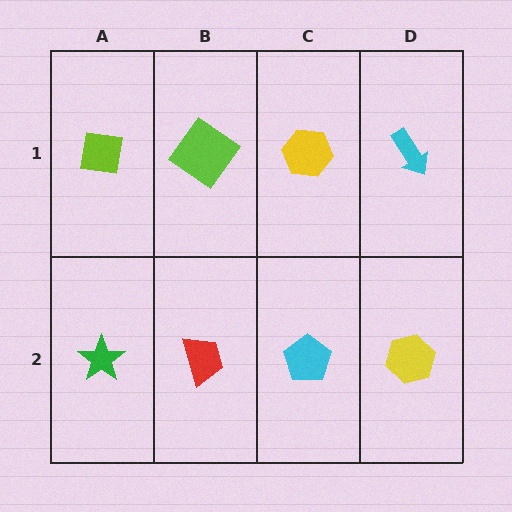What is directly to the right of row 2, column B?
A cyan pentagon.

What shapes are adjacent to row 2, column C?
A yellow hexagon (row 1, column C), a red trapezoid (row 2, column B), a yellow hexagon (row 2, column D).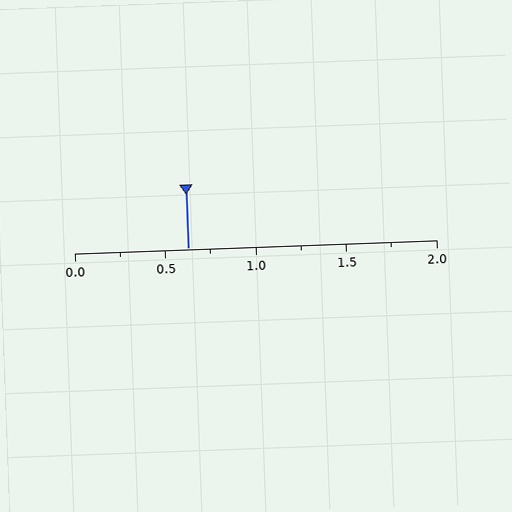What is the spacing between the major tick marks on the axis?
The major ticks are spaced 0.5 apart.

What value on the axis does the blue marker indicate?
The marker indicates approximately 0.62.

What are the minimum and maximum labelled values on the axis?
The axis runs from 0.0 to 2.0.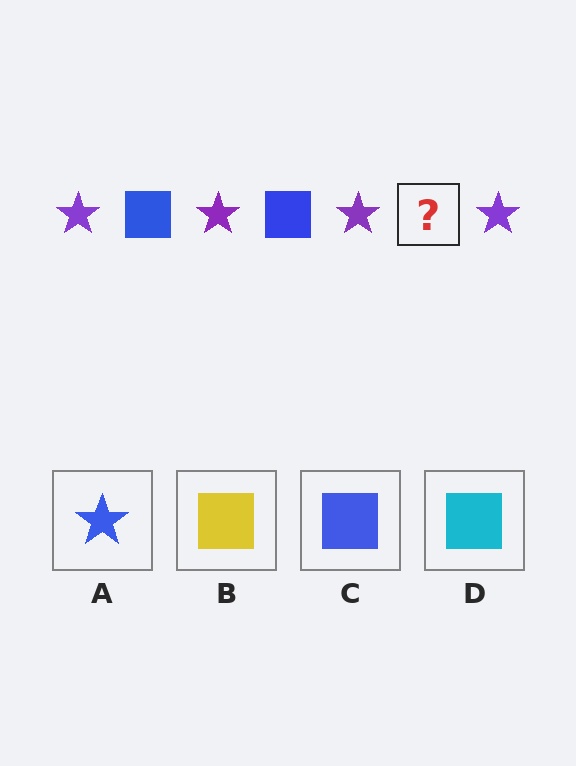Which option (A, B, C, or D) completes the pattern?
C.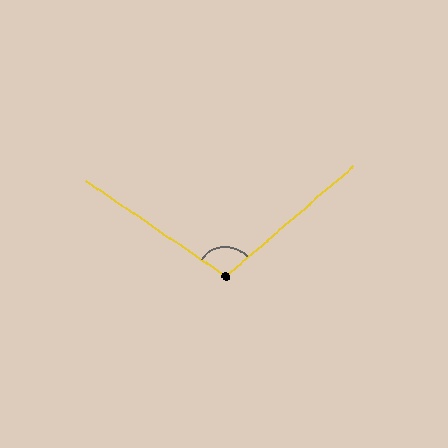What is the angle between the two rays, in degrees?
Approximately 105 degrees.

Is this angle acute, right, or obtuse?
It is obtuse.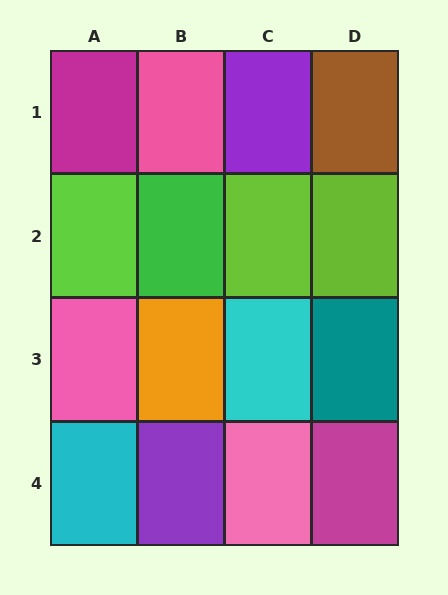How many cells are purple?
2 cells are purple.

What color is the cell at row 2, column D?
Lime.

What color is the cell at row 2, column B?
Green.